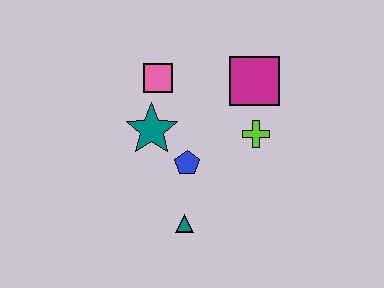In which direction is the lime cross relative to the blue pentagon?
The lime cross is to the right of the blue pentagon.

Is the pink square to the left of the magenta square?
Yes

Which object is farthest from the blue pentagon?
The magenta square is farthest from the blue pentagon.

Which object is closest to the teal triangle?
The blue pentagon is closest to the teal triangle.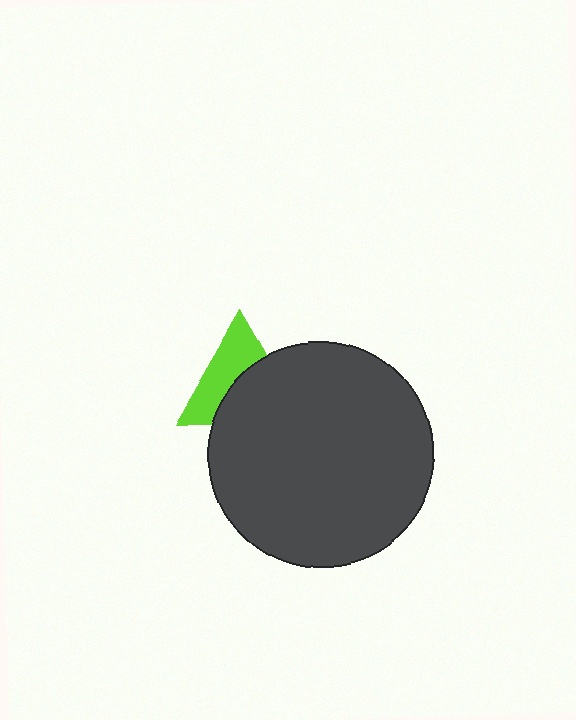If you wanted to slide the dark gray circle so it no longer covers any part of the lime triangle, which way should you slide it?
Slide it down — that is the most direct way to separate the two shapes.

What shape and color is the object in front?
The object in front is a dark gray circle.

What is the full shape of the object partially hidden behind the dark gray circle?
The partially hidden object is a lime triangle.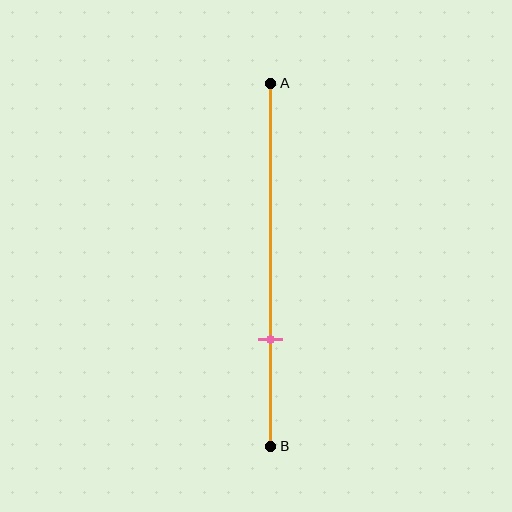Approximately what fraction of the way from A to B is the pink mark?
The pink mark is approximately 70% of the way from A to B.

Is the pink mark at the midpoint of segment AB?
No, the mark is at about 70% from A, not at the 50% midpoint.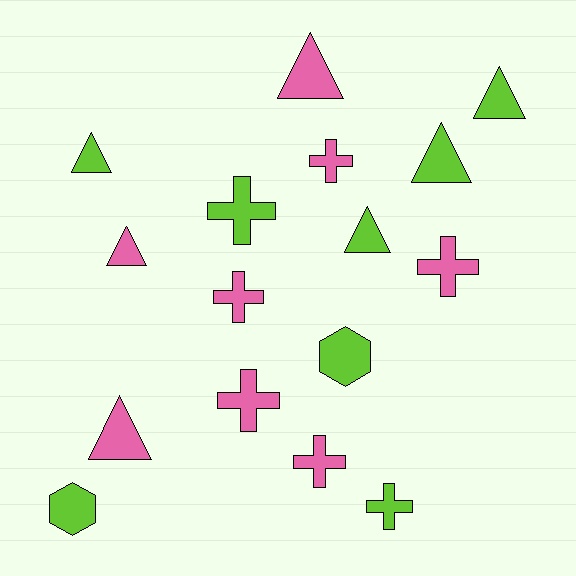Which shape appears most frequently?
Cross, with 7 objects.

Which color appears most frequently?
Lime, with 8 objects.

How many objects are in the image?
There are 16 objects.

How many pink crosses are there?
There are 5 pink crosses.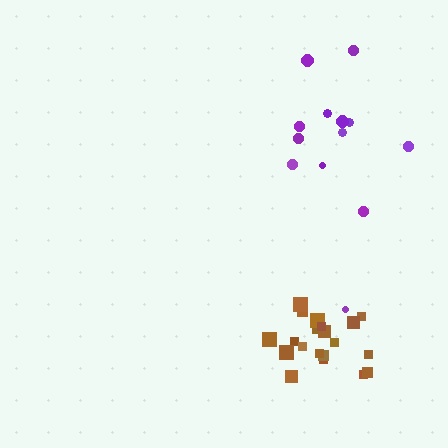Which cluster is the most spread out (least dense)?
Purple.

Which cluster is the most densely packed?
Brown.